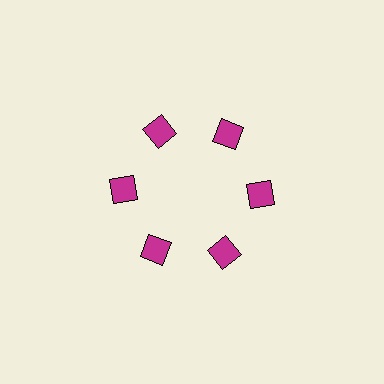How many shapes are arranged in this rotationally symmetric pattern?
There are 6 shapes, arranged in 6 groups of 1.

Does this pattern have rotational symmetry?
Yes, this pattern has 6-fold rotational symmetry. It looks the same after rotating 60 degrees around the center.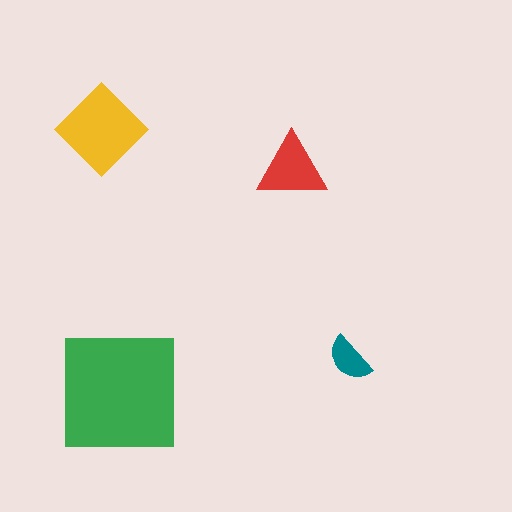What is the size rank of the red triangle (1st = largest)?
3rd.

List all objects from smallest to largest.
The teal semicircle, the red triangle, the yellow diamond, the green square.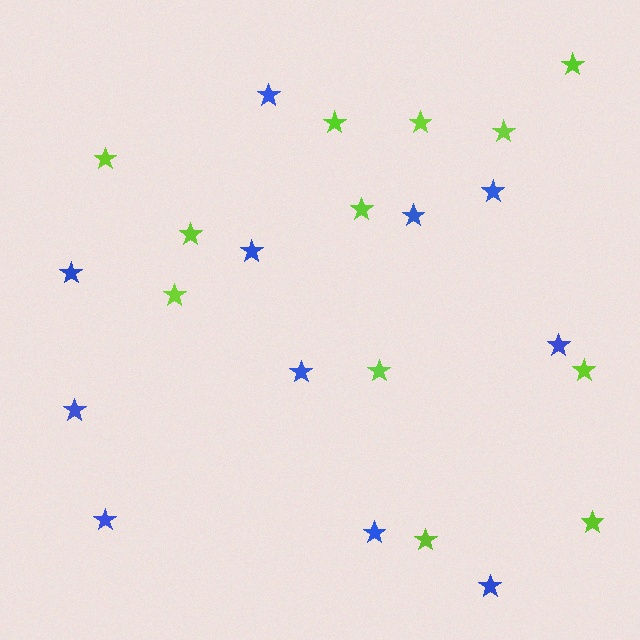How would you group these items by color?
There are 2 groups: one group of lime stars (12) and one group of blue stars (11).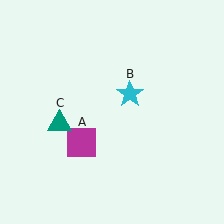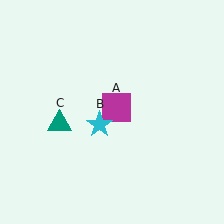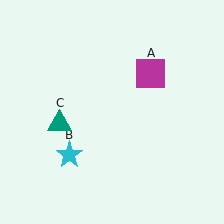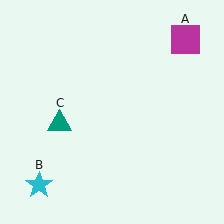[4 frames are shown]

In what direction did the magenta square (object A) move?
The magenta square (object A) moved up and to the right.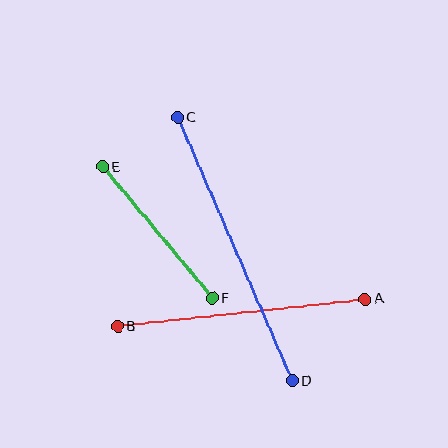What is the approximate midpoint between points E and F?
The midpoint is at approximately (157, 233) pixels.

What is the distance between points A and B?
The distance is approximately 249 pixels.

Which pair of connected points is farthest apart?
Points C and D are farthest apart.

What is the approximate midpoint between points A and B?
The midpoint is at approximately (242, 313) pixels.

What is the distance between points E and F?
The distance is approximately 171 pixels.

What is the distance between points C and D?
The distance is approximately 287 pixels.